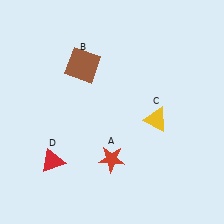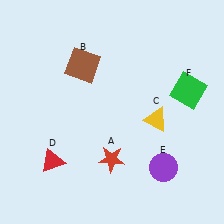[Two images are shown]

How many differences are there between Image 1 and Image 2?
There are 2 differences between the two images.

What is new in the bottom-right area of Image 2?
A purple circle (E) was added in the bottom-right area of Image 2.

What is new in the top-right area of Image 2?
A green square (F) was added in the top-right area of Image 2.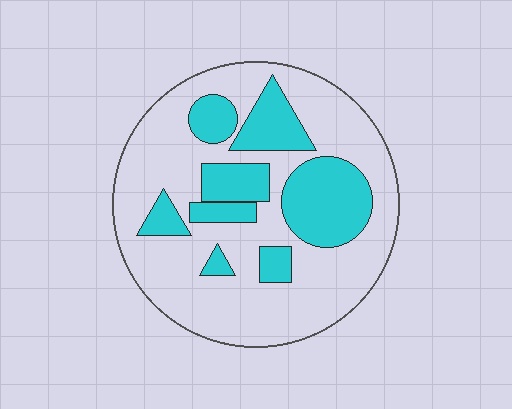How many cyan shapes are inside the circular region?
8.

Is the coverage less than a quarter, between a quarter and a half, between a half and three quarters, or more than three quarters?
Between a quarter and a half.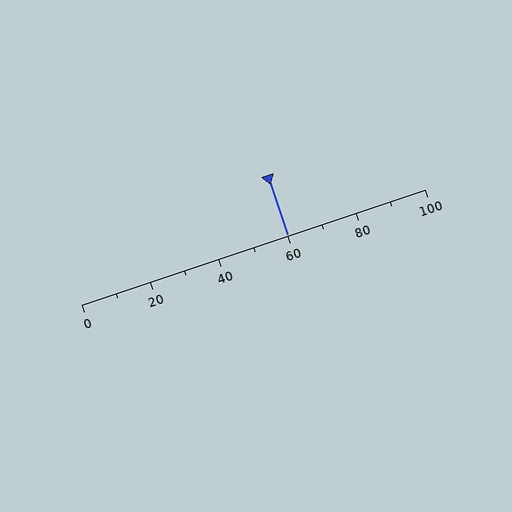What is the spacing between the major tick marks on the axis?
The major ticks are spaced 20 apart.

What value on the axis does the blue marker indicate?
The marker indicates approximately 60.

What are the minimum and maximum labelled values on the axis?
The axis runs from 0 to 100.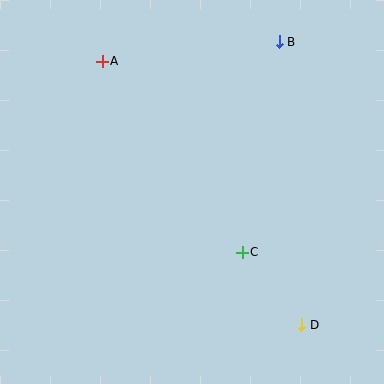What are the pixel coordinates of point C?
Point C is at (242, 253).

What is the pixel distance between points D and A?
The distance between D and A is 330 pixels.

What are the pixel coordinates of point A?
Point A is at (102, 61).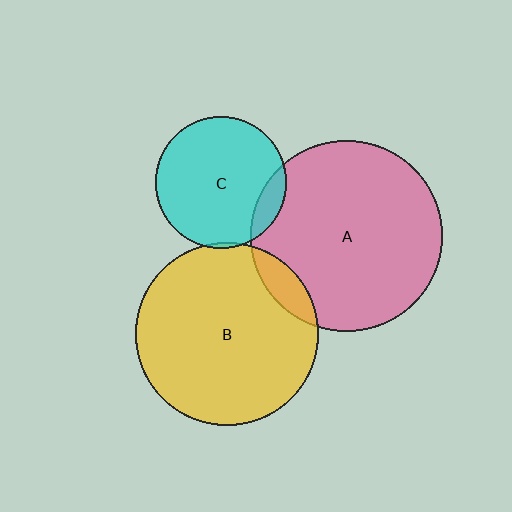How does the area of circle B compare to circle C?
Approximately 1.9 times.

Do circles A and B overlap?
Yes.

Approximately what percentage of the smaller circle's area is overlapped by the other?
Approximately 10%.